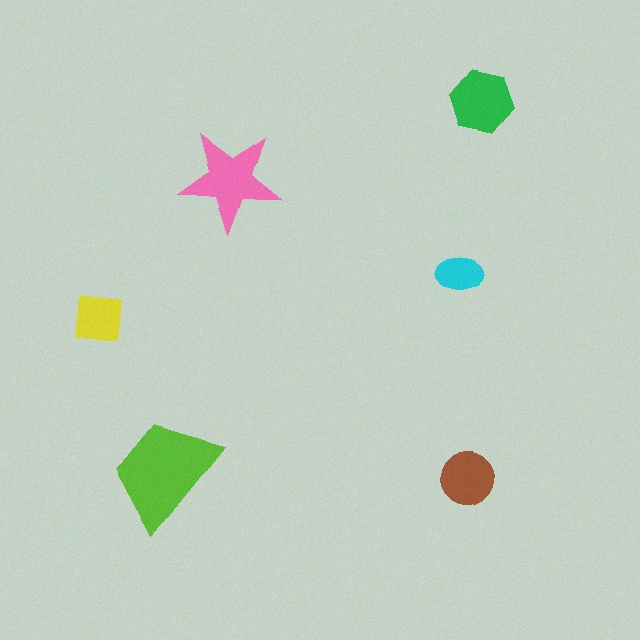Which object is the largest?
The lime trapezoid.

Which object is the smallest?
The cyan ellipse.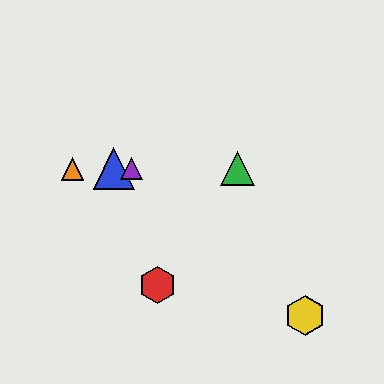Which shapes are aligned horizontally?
The blue triangle, the green triangle, the purple triangle, the orange triangle are aligned horizontally.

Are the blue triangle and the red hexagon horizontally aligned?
No, the blue triangle is at y≈169 and the red hexagon is at y≈285.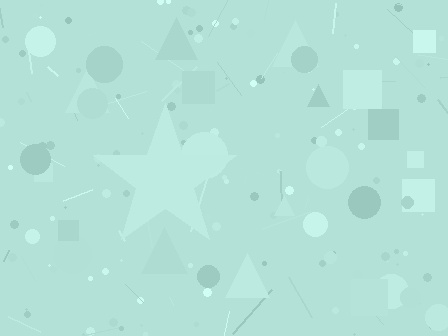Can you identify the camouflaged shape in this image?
The camouflaged shape is a star.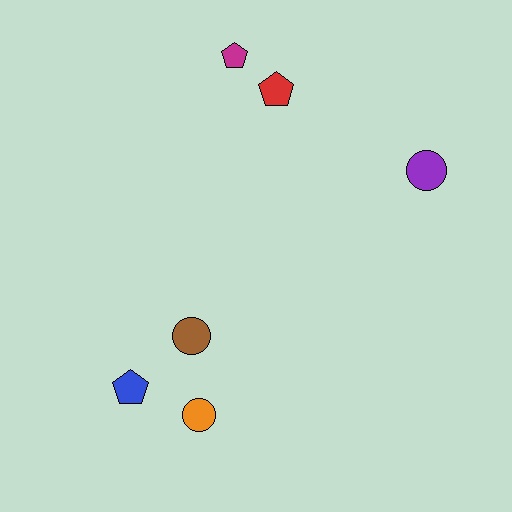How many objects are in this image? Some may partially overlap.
There are 6 objects.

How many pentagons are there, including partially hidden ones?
There are 3 pentagons.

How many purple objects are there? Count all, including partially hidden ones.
There is 1 purple object.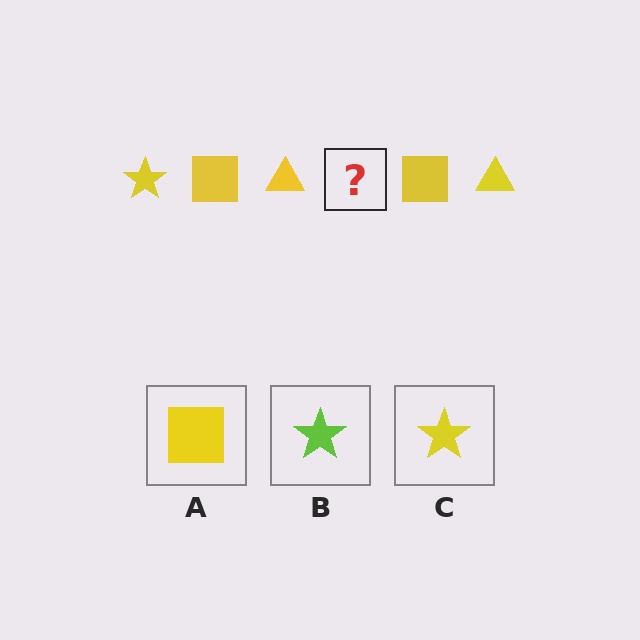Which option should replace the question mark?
Option C.